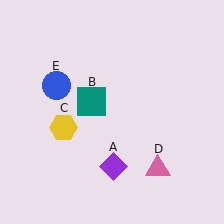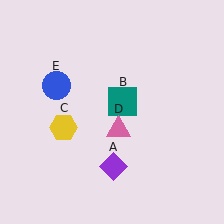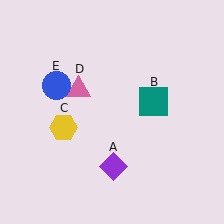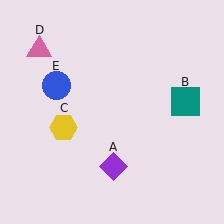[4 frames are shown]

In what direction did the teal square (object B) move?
The teal square (object B) moved right.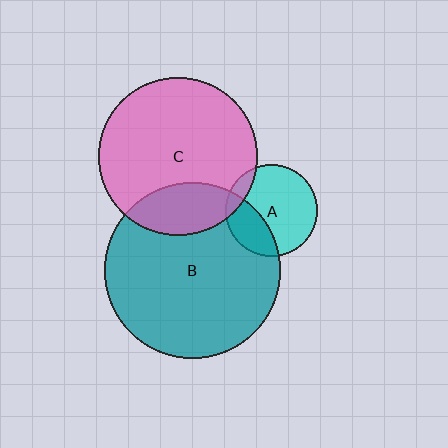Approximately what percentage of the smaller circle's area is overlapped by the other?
Approximately 20%.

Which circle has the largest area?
Circle B (teal).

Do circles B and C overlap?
Yes.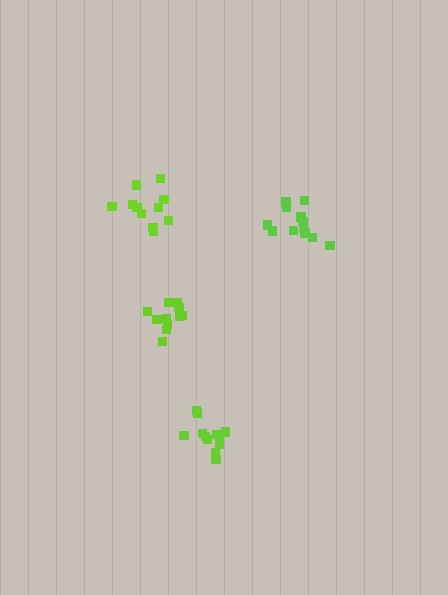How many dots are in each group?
Group 1: 13 dots, Group 2: 11 dots, Group 3: 11 dots, Group 4: 12 dots (47 total).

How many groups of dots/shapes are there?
There are 4 groups.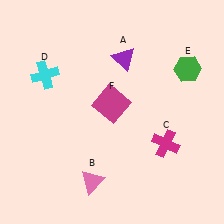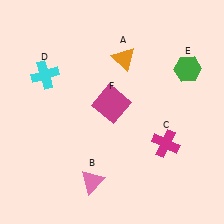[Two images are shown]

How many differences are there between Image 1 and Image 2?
There is 1 difference between the two images.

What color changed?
The triangle (A) changed from purple in Image 1 to orange in Image 2.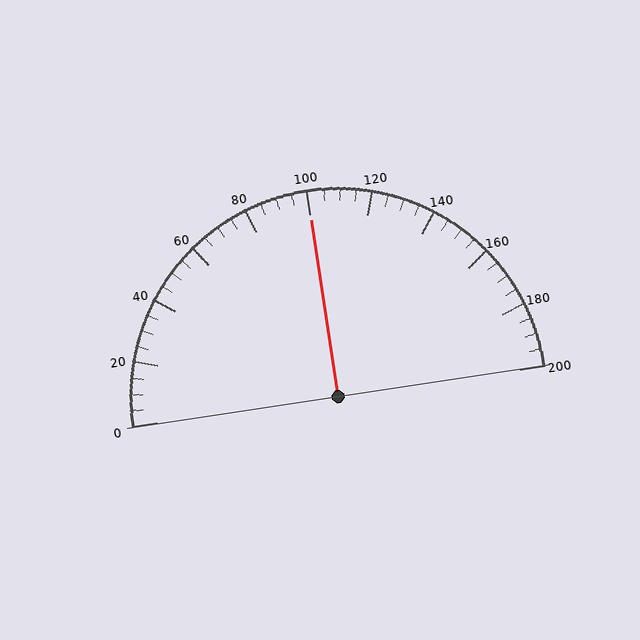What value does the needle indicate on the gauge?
The needle indicates approximately 100.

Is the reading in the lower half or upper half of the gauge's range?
The reading is in the upper half of the range (0 to 200).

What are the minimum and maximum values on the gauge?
The gauge ranges from 0 to 200.